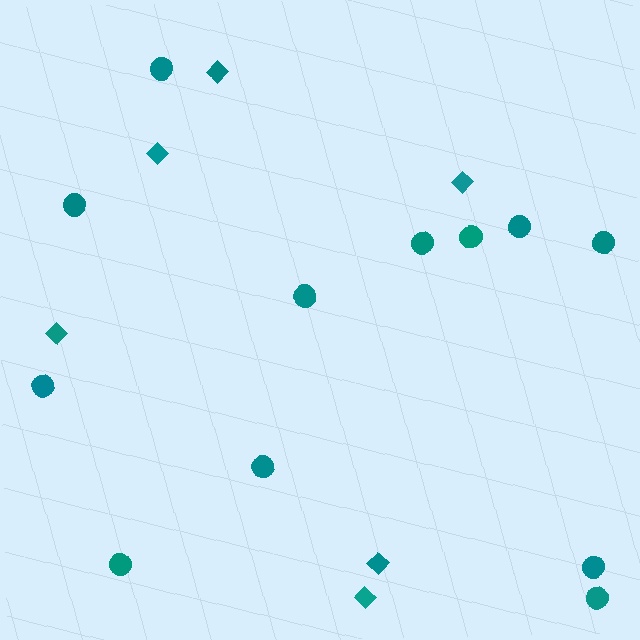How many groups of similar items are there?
There are 2 groups: one group of diamonds (6) and one group of circles (12).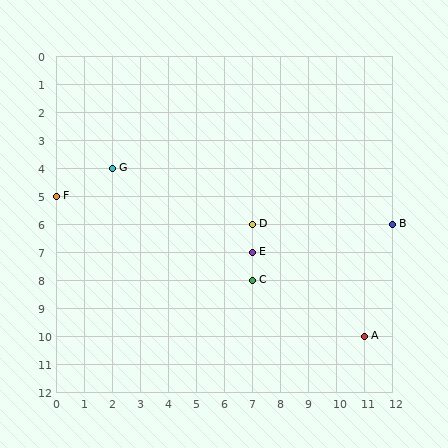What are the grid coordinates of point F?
Point F is at grid coordinates (0, 5).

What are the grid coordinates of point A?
Point A is at grid coordinates (11, 10).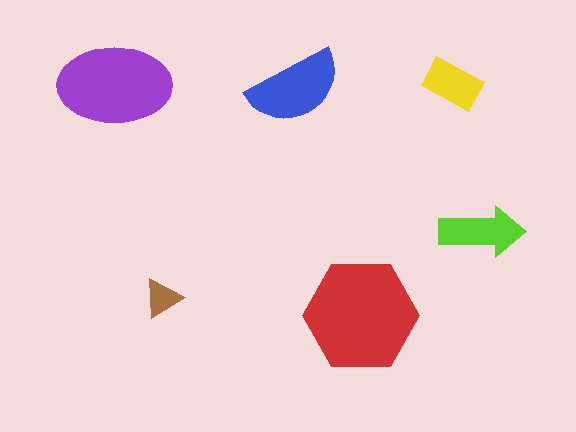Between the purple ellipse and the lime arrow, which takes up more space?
The purple ellipse.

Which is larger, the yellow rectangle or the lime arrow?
The lime arrow.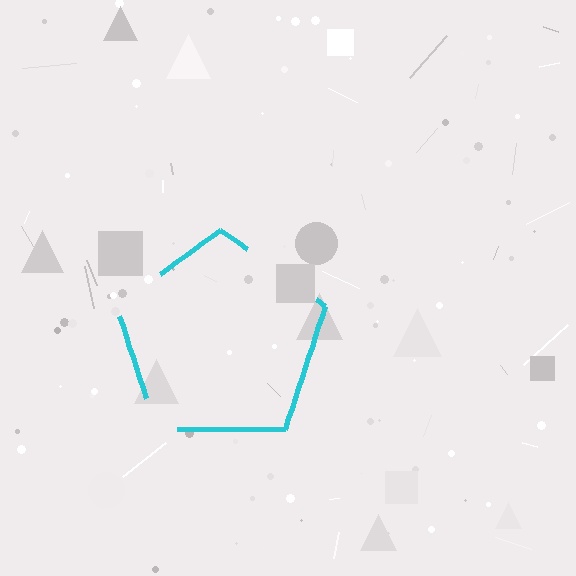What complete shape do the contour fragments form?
The contour fragments form a pentagon.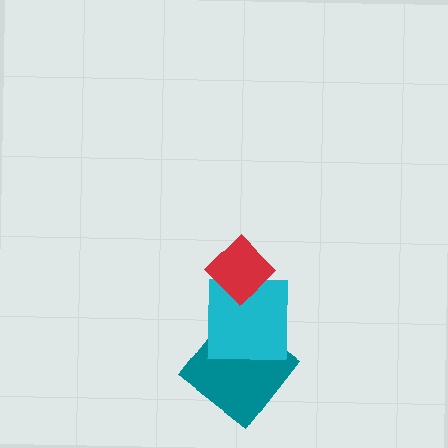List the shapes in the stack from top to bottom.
From top to bottom: the red diamond, the cyan square, the teal diamond.